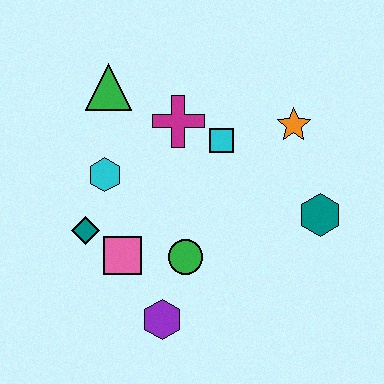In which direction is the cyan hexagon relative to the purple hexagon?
The cyan hexagon is above the purple hexagon.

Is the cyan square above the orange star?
No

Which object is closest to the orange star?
The cyan square is closest to the orange star.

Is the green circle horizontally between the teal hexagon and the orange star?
No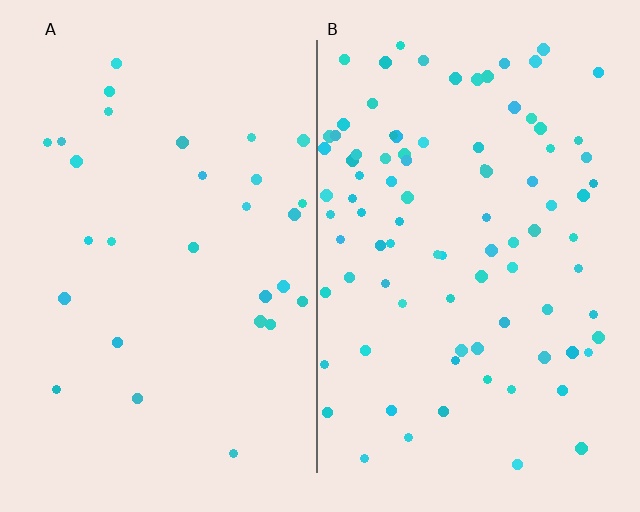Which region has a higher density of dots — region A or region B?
B (the right).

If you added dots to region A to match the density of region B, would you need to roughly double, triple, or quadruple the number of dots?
Approximately triple.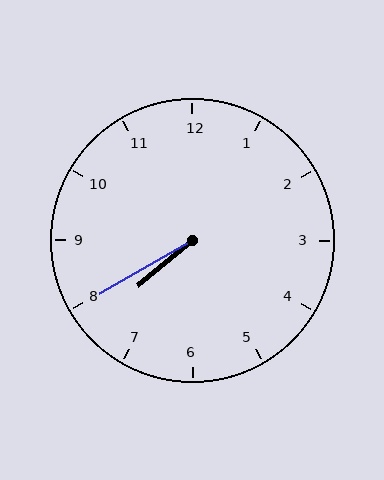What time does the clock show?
7:40.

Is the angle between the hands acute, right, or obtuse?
It is acute.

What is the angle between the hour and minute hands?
Approximately 10 degrees.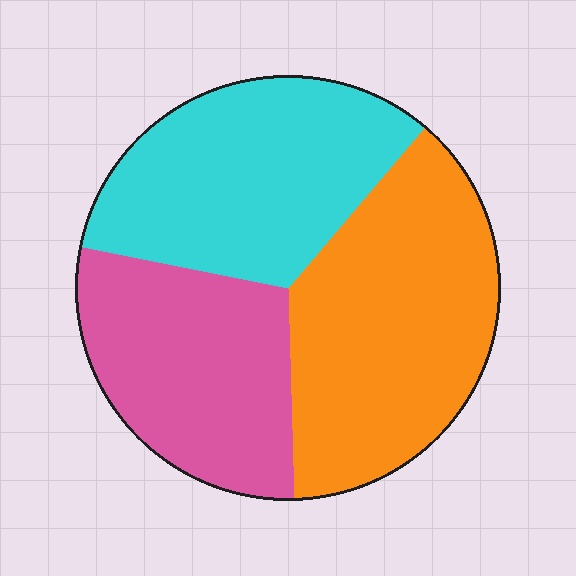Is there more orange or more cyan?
Orange.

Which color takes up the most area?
Orange, at roughly 40%.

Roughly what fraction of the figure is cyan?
Cyan covers roughly 35% of the figure.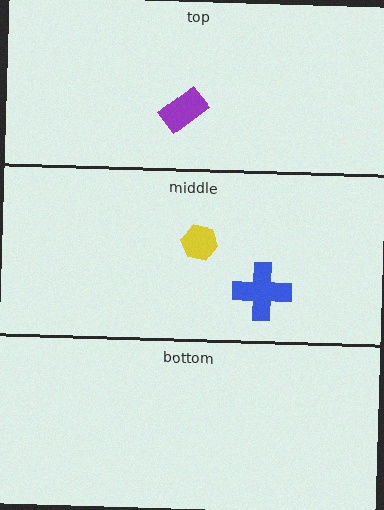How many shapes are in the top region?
1.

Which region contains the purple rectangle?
The top region.